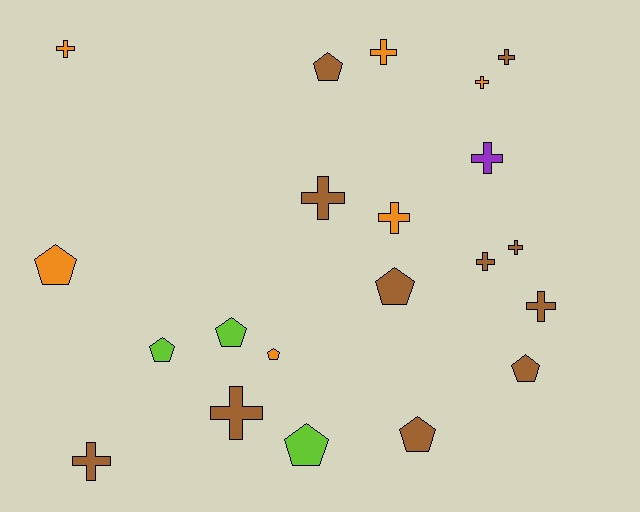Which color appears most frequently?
Brown, with 11 objects.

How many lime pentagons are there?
There are 3 lime pentagons.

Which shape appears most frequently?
Cross, with 12 objects.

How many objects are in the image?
There are 21 objects.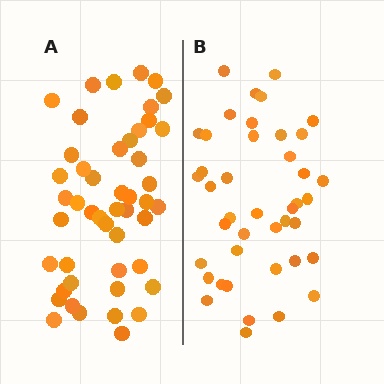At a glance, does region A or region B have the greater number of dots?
Region A (the left region) has more dots.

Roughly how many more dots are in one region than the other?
Region A has about 6 more dots than region B.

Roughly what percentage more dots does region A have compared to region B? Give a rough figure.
About 15% more.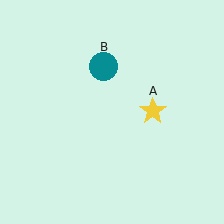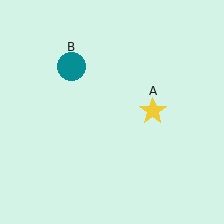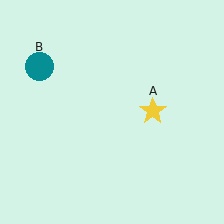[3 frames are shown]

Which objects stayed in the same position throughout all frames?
Yellow star (object A) remained stationary.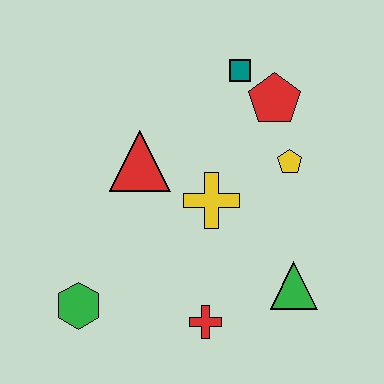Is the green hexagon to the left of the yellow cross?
Yes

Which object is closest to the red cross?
The green triangle is closest to the red cross.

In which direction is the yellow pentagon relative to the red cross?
The yellow pentagon is above the red cross.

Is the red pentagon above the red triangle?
Yes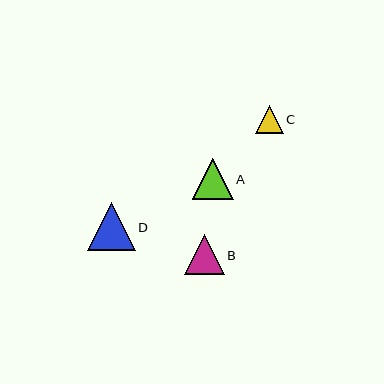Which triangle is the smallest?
Triangle C is the smallest with a size of approximately 28 pixels.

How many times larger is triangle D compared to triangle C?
Triangle D is approximately 1.7 times the size of triangle C.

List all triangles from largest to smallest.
From largest to smallest: D, A, B, C.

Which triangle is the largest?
Triangle D is the largest with a size of approximately 48 pixels.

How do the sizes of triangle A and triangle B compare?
Triangle A and triangle B are approximately the same size.